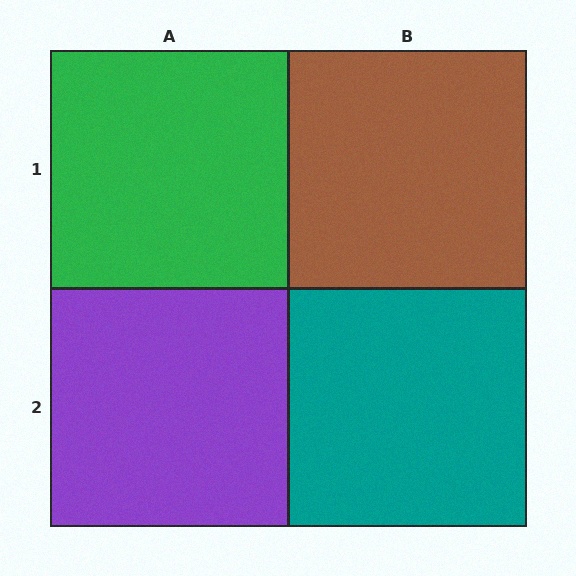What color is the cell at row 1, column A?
Green.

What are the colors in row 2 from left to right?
Purple, teal.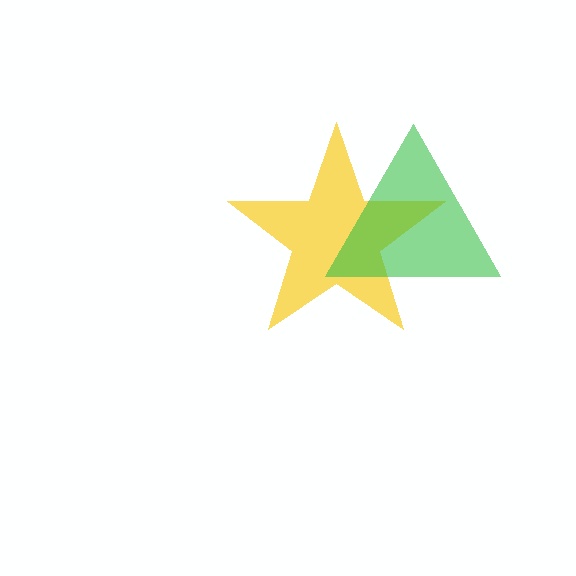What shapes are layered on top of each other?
The layered shapes are: a yellow star, a green triangle.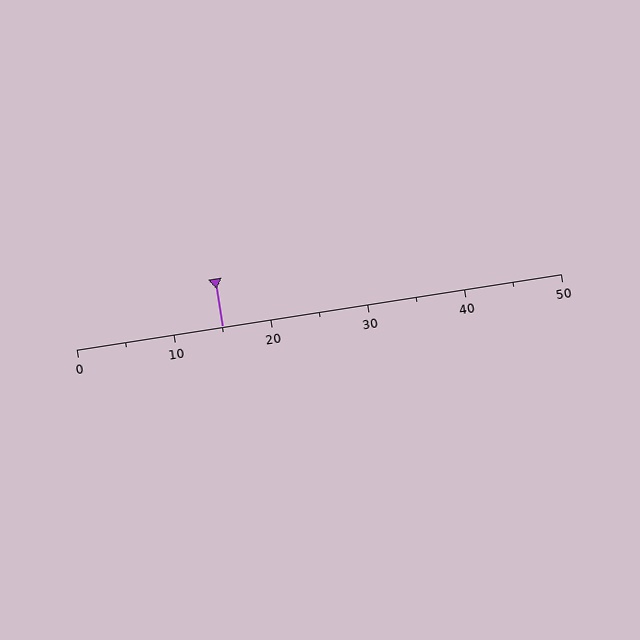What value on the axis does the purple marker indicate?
The marker indicates approximately 15.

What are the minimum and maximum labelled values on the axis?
The axis runs from 0 to 50.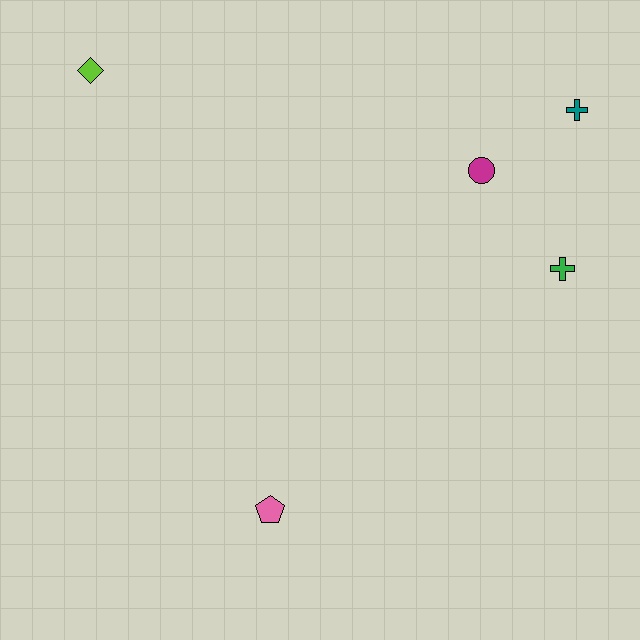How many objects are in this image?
There are 5 objects.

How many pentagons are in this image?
There is 1 pentagon.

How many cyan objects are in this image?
There are no cyan objects.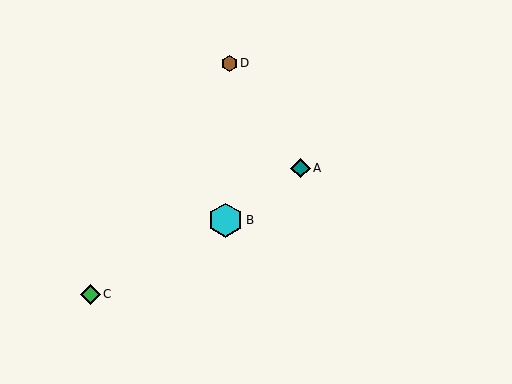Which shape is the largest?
The cyan hexagon (labeled B) is the largest.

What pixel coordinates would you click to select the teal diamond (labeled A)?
Click at (301, 168) to select the teal diamond A.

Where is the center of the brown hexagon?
The center of the brown hexagon is at (230, 63).